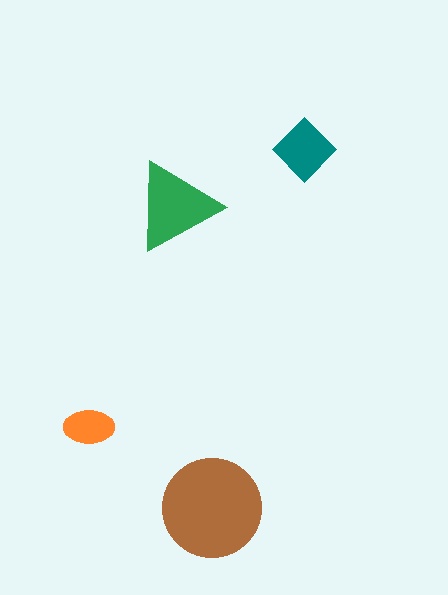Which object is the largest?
The brown circle.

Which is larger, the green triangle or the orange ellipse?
The green triangle.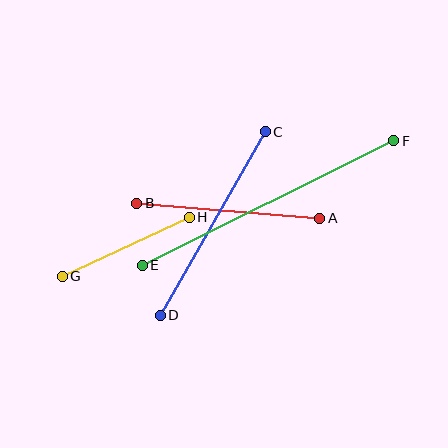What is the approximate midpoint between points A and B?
The midpoint is at approximately (228, 211) pixels.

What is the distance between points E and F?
The distance is approximately 280 pixels.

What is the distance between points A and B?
The distance is approximately 184 pixels.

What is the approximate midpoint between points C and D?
The midpoint is at approximately (213, 223) pixels.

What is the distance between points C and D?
The distance is approximately 212 pixels.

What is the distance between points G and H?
The distance is approximately 140 pixels.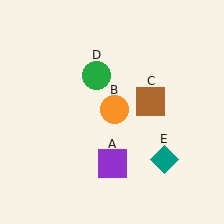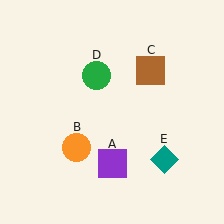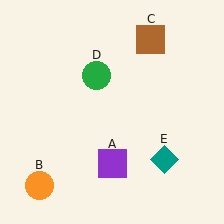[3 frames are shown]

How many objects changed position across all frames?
2 objects changed position: orange circle (object B), brown square (object C).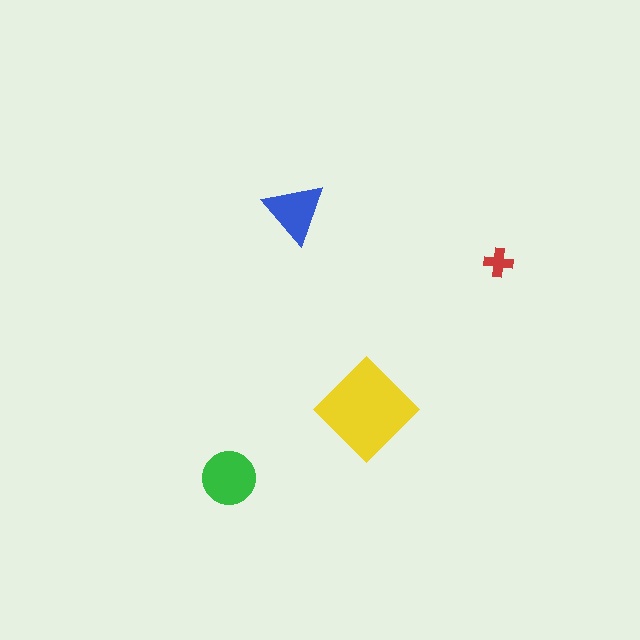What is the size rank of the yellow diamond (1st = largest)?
1st.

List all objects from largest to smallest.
The yellow diamond, the green circle, the blue triangle, the red cross.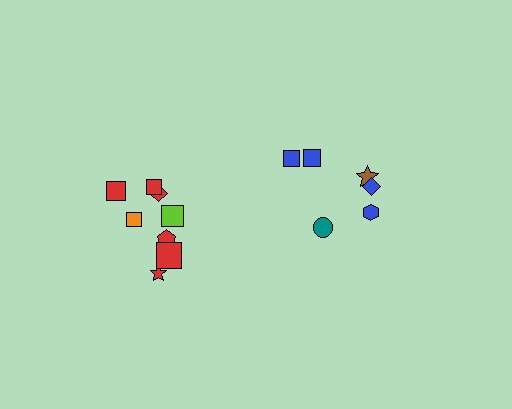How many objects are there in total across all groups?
There are 14 objects.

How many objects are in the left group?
There are 8 objects.